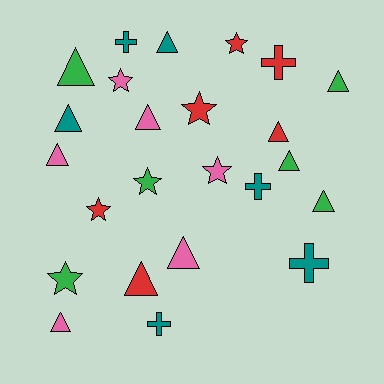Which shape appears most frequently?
Triangle, with 12 objects.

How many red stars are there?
There are 3 red stars.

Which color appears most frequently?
Teal, with 6 objects.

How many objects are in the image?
There are 24 objects.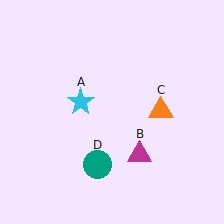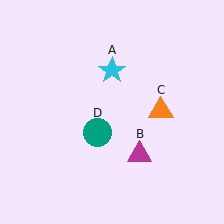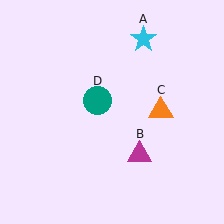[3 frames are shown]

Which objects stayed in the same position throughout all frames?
Magenta triangle (object B) and orange triangle (object C) remained stationary.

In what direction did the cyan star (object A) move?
The cyan star (object A) moved up and to the right.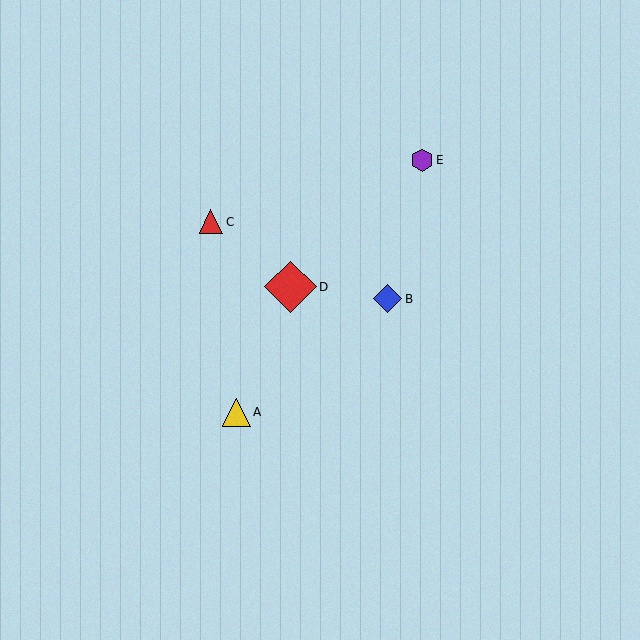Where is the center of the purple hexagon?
The center of the purple hexagon is at (422, 160).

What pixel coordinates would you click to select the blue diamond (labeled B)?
Click at (388, 299) to select the blue diamond B.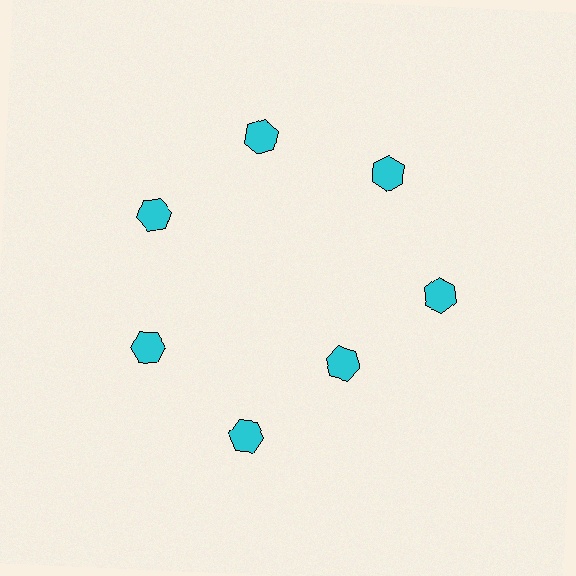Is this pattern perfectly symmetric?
No. The 7 cyan hexagons are arranged in a ring, but one element near the 5 o'clock position is pulled inward toward the center, breaking the 7-fold rotational symmetry.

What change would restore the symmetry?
The symmetry would be restored by moving it outward, back onto the ring so that all 7 hexagons sit at equal angles and equal distance from the center.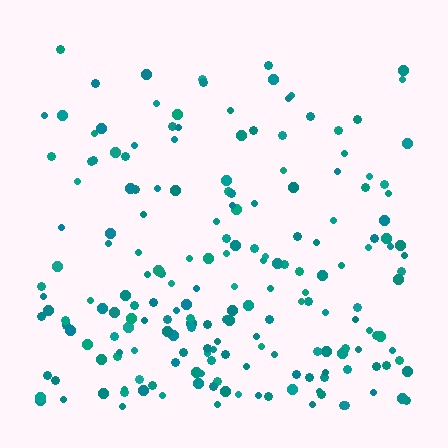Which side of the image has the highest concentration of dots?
The bottom.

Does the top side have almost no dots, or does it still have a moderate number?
Still a moderate number, just noticeably fewer than the bottom.